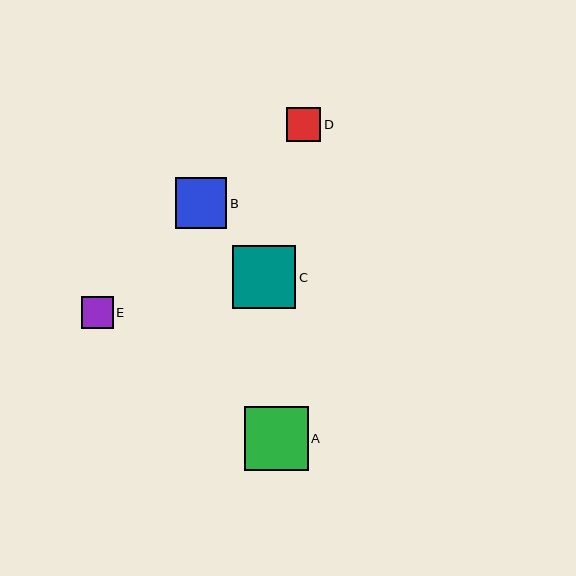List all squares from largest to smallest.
From largest to smallest: A, C, B, D, E.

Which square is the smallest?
Square E is the smallest with a size of approximately 32 pixels.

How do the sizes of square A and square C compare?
Square A and square C are approximately the same size.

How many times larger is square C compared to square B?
Square C is approximately 1.2 times the size of square B.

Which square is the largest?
Square A is the largest with a size of approximately 64 pixels.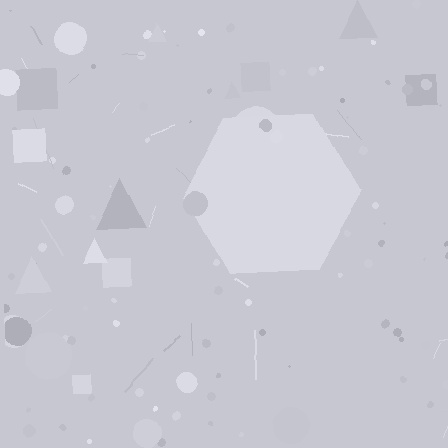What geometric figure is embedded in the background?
A hexagon is embedded in the background.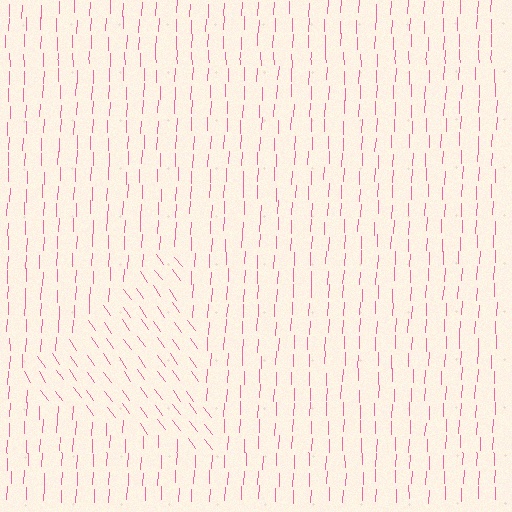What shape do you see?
I see a triangle.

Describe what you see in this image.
The image is filled with small pink line segments. A triangle region in the image has lines oriented differently from the surrounding lines, creating a visible texture boundary.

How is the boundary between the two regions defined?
The boundary is defined purely by a change in line orientation (approximately 38 degrees difference). All lines are the same color and thickness.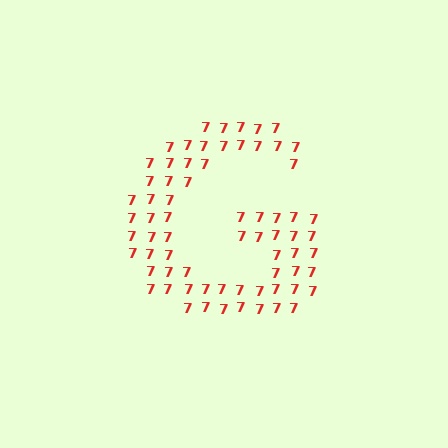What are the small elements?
The small elements are digit 7's.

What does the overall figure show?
The overall figure shows the letter G.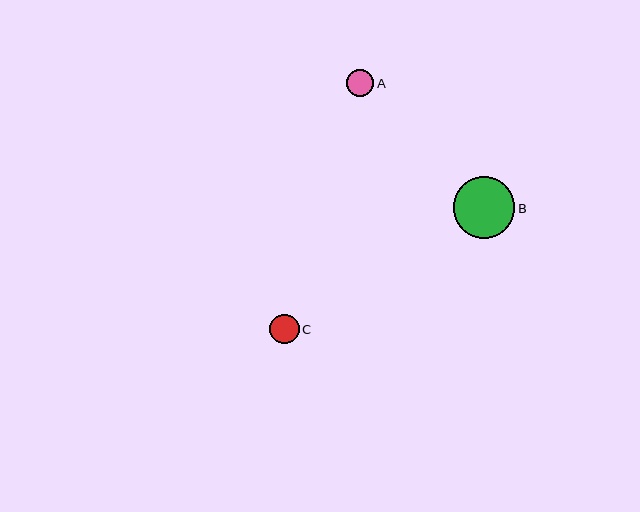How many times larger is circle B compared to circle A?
Circle B is approximately 2.3 times the size of circle A.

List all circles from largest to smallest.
From largest to smallest: B, C, A.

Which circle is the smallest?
Circle A is the smallest with a size of approximately 27 pixels.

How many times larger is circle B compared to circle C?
Circle B is approximately 2.1 times the size of circle C.